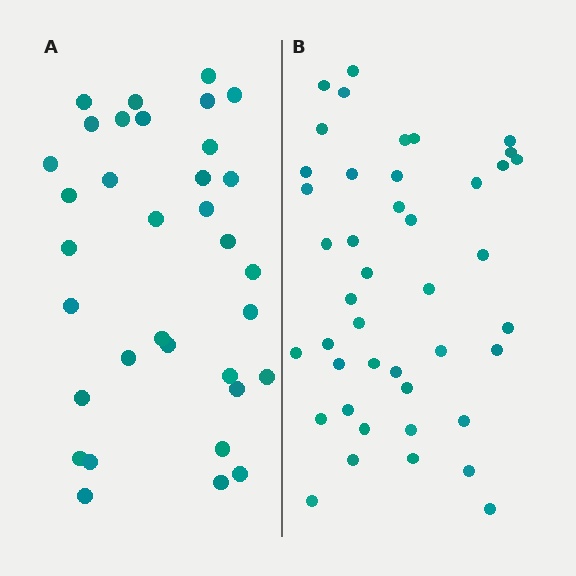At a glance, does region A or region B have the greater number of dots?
Region B (the right region) has more dots.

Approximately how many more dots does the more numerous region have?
Region B has roughly 8 or so more dots than region A.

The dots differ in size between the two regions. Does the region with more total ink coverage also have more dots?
No. Region A has more total ink coverage because its dots are larger, but region B actually contains more individual dots. Total area can be misleading — the number of items is what matters here.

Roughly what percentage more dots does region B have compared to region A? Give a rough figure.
About 25% more.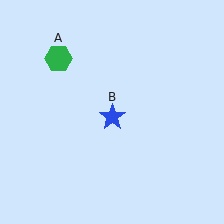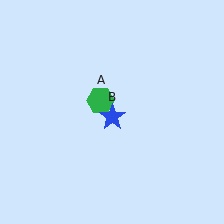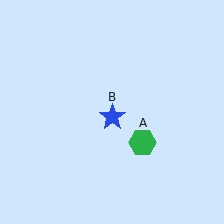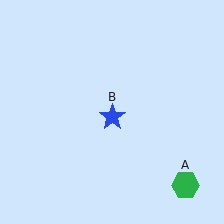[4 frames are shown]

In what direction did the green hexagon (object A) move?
The green hexagon (object A) moved down and to the right.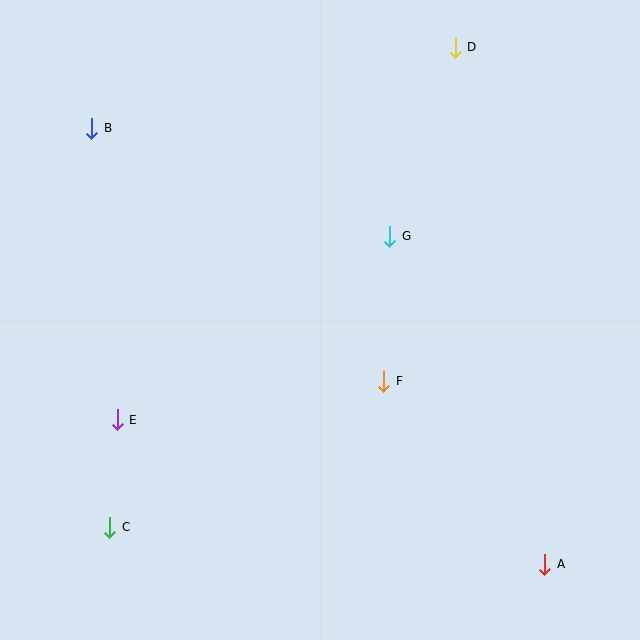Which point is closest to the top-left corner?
Point B is closest to the top-left corner.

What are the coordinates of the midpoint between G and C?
The midpoint between G and C is at (250, 382).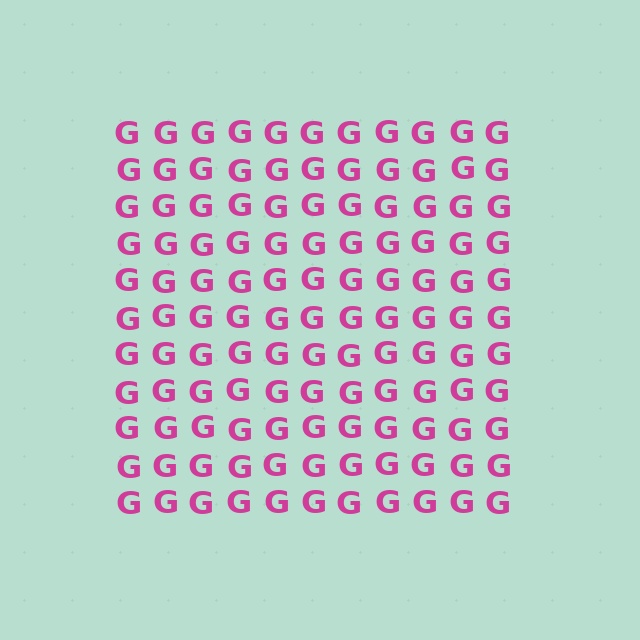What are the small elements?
The small elements are letter G's.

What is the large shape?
The large shape is a square.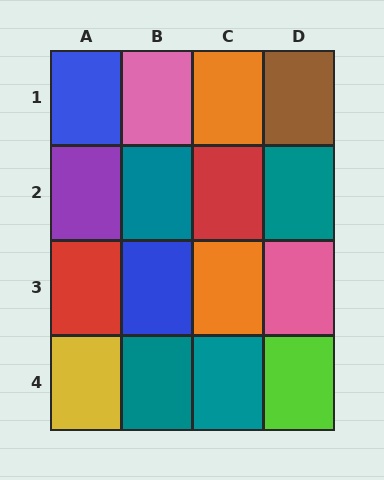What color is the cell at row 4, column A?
Yellow.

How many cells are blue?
2 cells are blue.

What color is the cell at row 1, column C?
Orange.